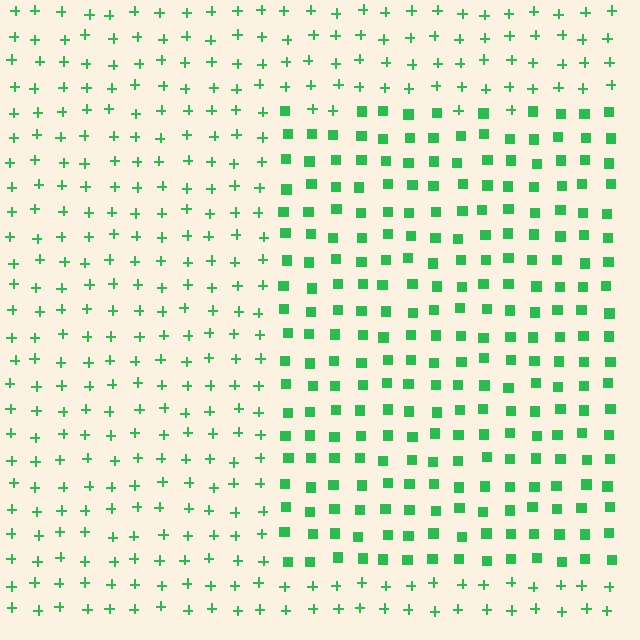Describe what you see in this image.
The image is filled with small green elements arranged in a uniform grid. A rectangle-shaped region contains squares, while the surrounding area contains plus signs. The boundary is defined purely by the change in element shape.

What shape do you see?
I see a rectangle.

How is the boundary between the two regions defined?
The boundary is defined by a change in element shape: squares inside vs. plus signs outside. All elements share the same color and spacing.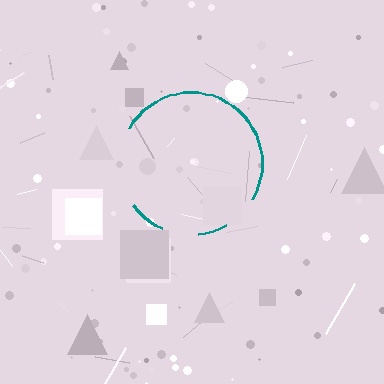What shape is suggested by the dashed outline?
The dashed outline suggests a circle.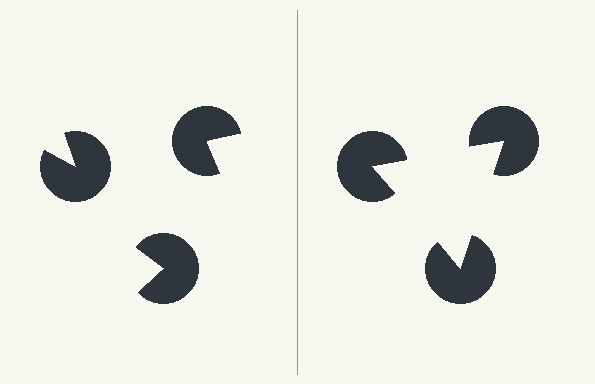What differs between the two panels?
The pac-man discs are positioned identically on both sides; only the wedge orientations differ. On the right they align to a triangle; on the left they are misaligned.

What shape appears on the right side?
An illusory triangle.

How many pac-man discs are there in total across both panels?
6 — 3 on each side.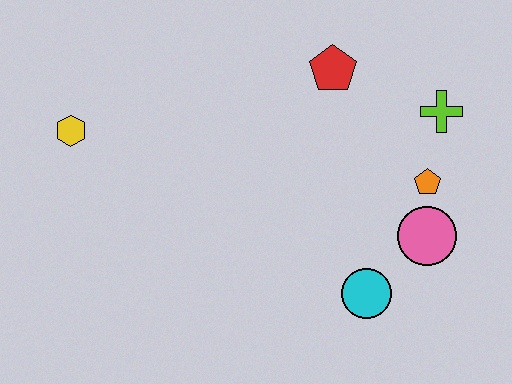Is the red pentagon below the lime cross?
No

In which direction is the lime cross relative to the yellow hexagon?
The lime cross is to the right of the yellow hexagon.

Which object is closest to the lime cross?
The orange pentagon is closest to the lime cross.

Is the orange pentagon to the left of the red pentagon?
No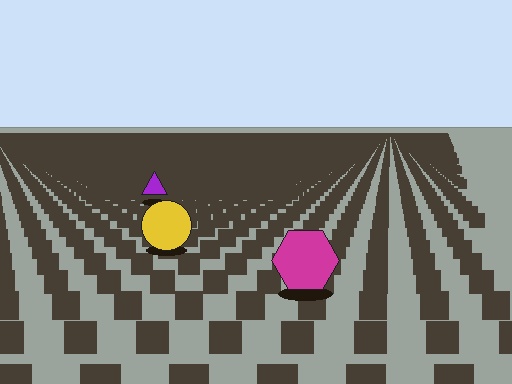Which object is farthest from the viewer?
The purple triangle is farthest from the viewer. It appears smaller and the ground texture around it is denser.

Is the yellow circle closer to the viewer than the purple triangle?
Yes. The yellow circle is closer — you can tell from the texture gradient: the ground texture is coarser near it.